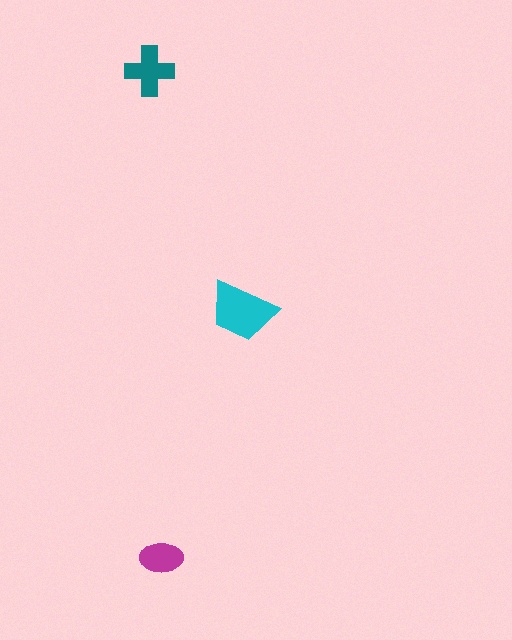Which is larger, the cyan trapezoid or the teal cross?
The cyan trapezoid.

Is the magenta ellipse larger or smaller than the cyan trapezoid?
Smaller.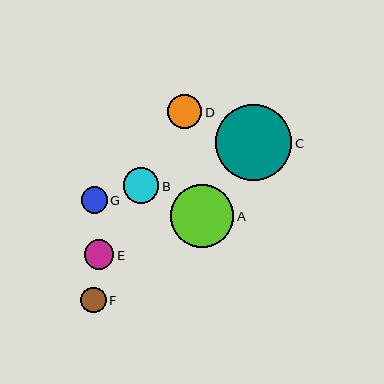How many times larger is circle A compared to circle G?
Circle A is approximately 2.4 times the size of circle G.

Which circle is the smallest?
Circle F is the smallest with a size of approximately 26 pixels.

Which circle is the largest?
Circle C is the largest with a size of approximately 76 pixels.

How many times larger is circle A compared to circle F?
Circle A is approximately 2.5 times the size of circle F.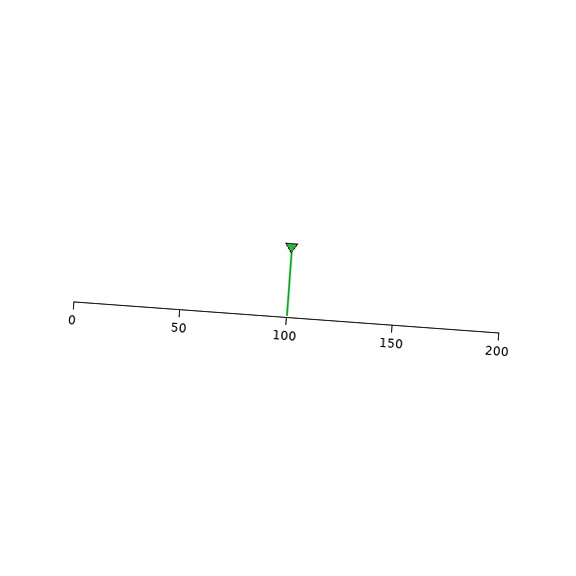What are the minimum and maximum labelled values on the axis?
The axis runs from 0 to 200.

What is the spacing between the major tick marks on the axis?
The major ticks are spaced 50 apart.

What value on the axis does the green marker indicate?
The marker indicates approximately 100.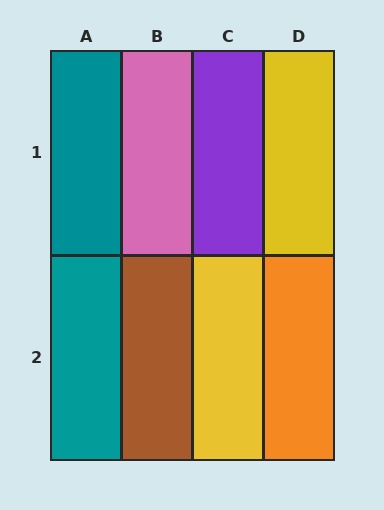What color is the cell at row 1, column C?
Purple.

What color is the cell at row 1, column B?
Pink.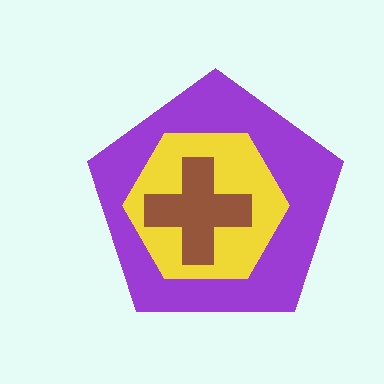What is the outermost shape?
The purple pentagon.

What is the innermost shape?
The brown cross.